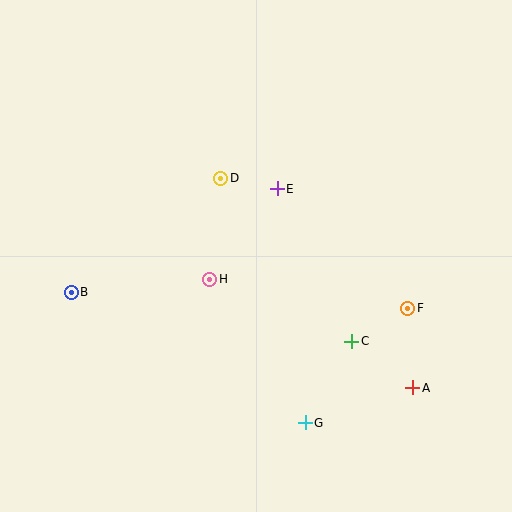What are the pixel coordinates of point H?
Point H is at (210, 279).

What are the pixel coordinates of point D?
Point D is at (221, 178).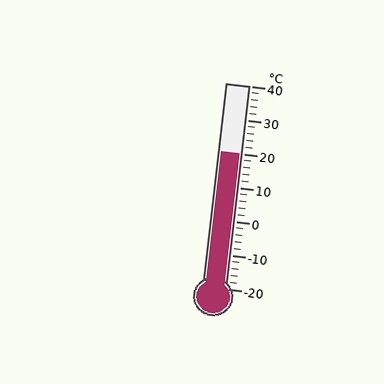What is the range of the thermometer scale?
The thermometer scale ranges from -20°C to 40°C.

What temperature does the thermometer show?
The thermometer shows approximately 20°C.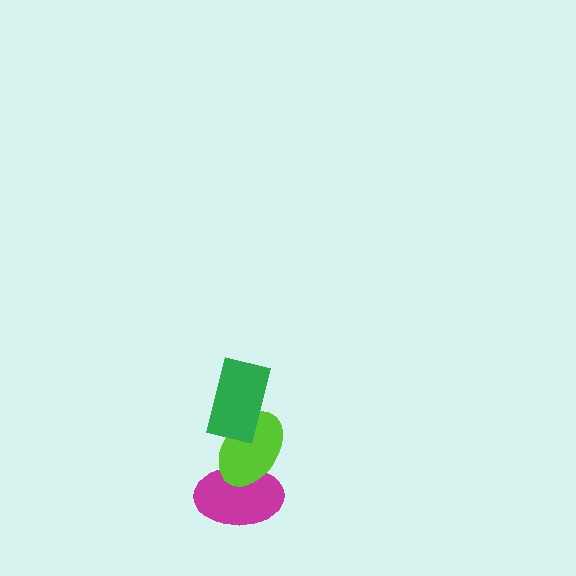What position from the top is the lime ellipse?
The lime ellipse is 2nd from the top.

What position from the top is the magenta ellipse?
The magenta ellipse is 3rd from the top.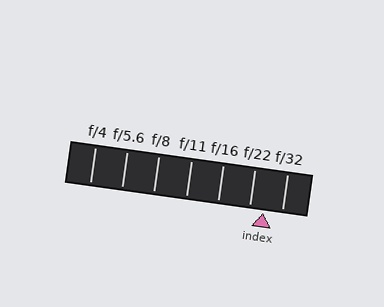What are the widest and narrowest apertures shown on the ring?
The widest aperture shown is f/4 and the narrowest is f/32.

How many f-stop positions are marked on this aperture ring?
There are 7 f-stop positions marked.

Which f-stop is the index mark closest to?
The index mark is closest to f/22.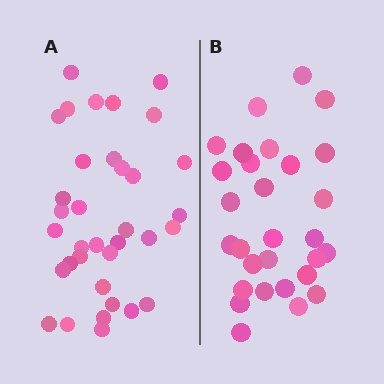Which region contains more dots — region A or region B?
Region A (the left region) has more dots.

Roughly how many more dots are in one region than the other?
Region A has about 6 more dots than region B.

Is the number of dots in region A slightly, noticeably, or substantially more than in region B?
Region A has only slightly more — the two regions are fairly close. The ratio is roughly 1.2 to 1.